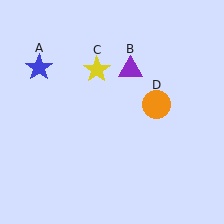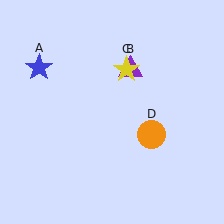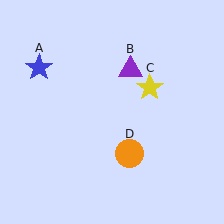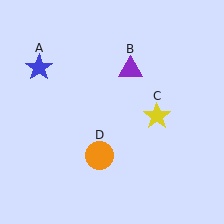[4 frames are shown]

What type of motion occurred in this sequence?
The yellow star (object C), orange circle (object D) rotated clockwise around the center of the scene.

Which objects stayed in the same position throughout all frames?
Blue star (object A) and purple triangle (object B) remained stationary.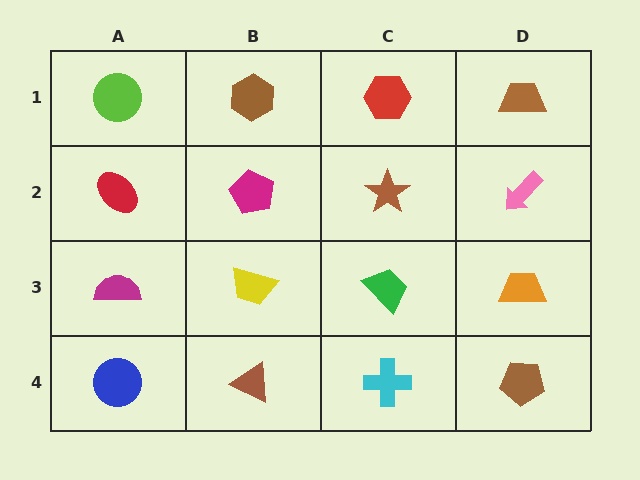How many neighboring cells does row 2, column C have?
4.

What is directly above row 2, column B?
A brown hexagon.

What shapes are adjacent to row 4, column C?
A green trapezoid (row 3, column C), a brown triangle (row 4, column B), a brown pentagon (row 4, column D).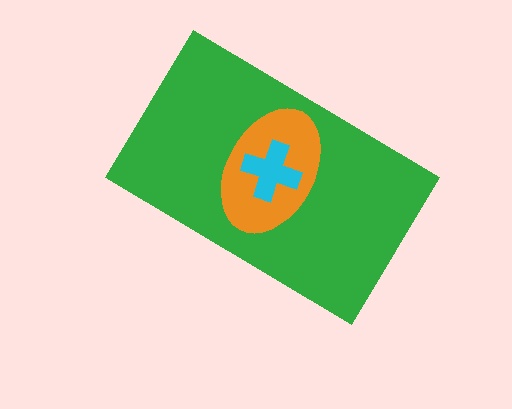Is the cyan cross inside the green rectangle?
Yes.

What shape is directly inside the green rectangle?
The orange ellipse.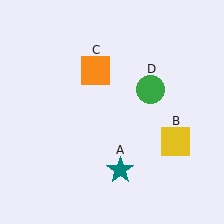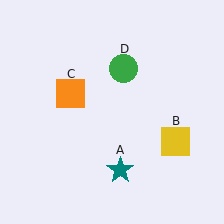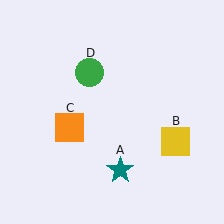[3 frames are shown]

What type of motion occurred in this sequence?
The orange square (object C), green circle (object D) rotated counterclockwise around the center of the scene.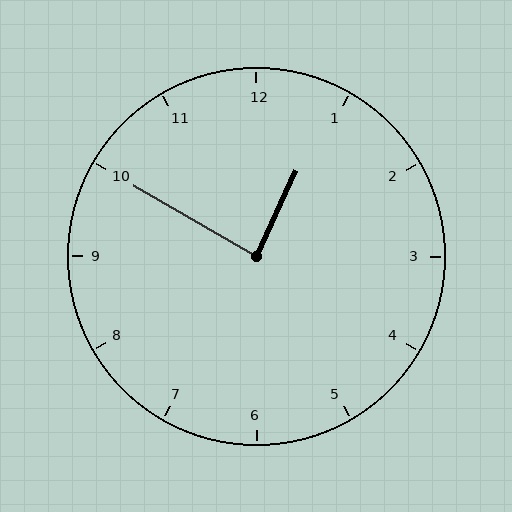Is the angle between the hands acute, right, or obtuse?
It is right.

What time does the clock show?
12:50.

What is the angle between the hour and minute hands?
Approximately 85 degrees.